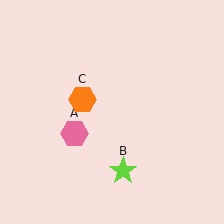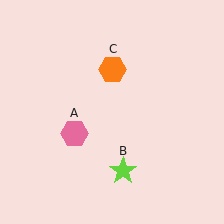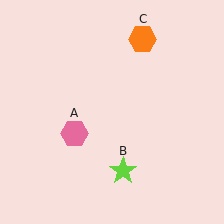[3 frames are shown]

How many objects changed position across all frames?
1 object changed position: orange hexagon (object C).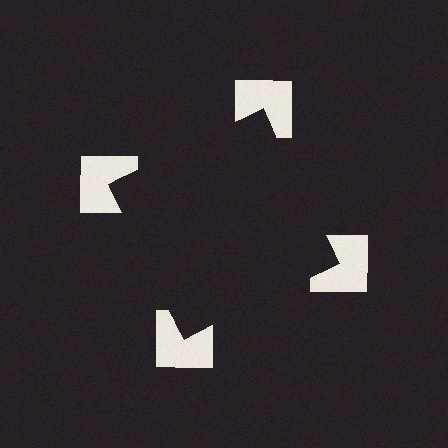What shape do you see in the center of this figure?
An illusory square — its edges are inferred from the aligned wedge cuts in the notched squares, not physically drawn.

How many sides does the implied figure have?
4 sides.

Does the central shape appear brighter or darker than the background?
It typically appears slightly darker than the background, even though no actual brightness change is drawn.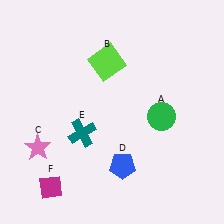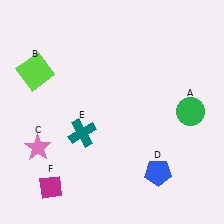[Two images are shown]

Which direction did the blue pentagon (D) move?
The blue pentagon (D) moved right.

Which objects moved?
The objects that moved are: the green circle (A), the lime square (B), the blue pentagon (D).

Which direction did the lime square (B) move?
The lime square (B) moved left.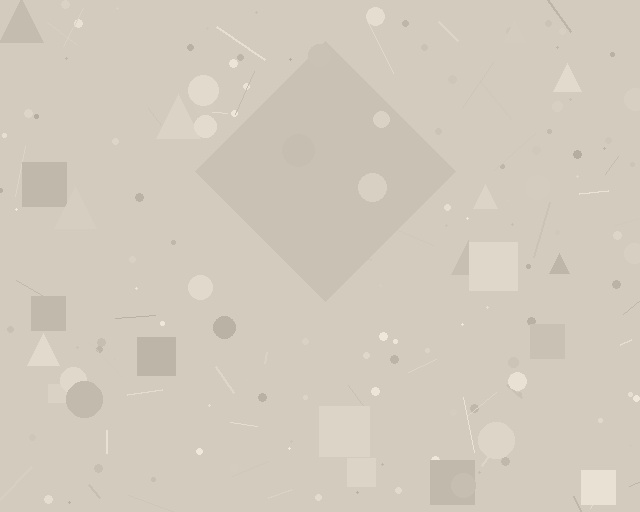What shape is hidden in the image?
A diamond is hidden in the image.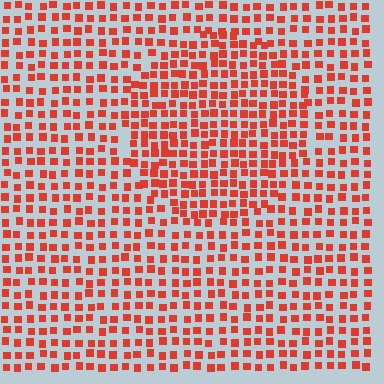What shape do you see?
I see a circle.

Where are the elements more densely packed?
The elements are more densely packed inside the circle boundary.